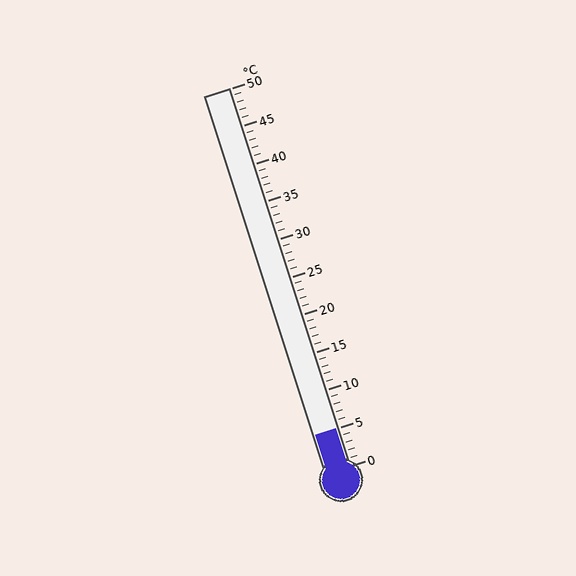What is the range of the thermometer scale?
The thermometer scale ranges from 0°C to 50°C.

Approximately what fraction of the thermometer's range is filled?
The thermometer is filled to approximately 10% of its range.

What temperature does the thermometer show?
The thermometer shows approximately 5°C.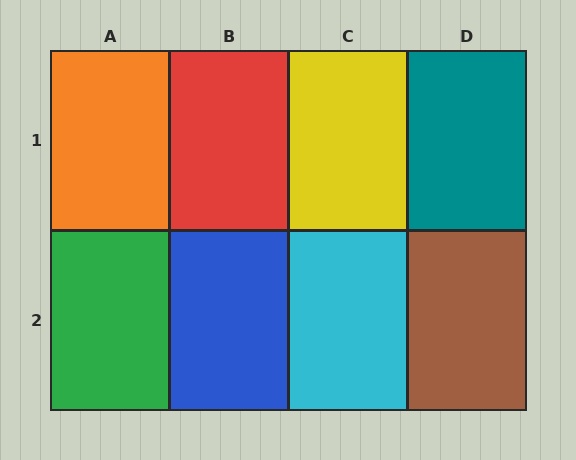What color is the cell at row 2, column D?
Brown.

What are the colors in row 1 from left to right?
Orange, red, yellow, teal.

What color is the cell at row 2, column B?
Blue.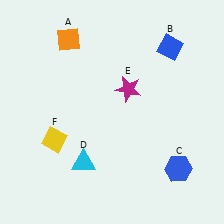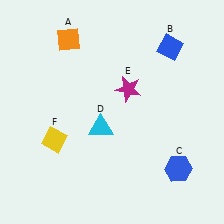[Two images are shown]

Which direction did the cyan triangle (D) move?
The cyan triangle (D) moved up.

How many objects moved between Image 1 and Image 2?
1 object moved between the two images.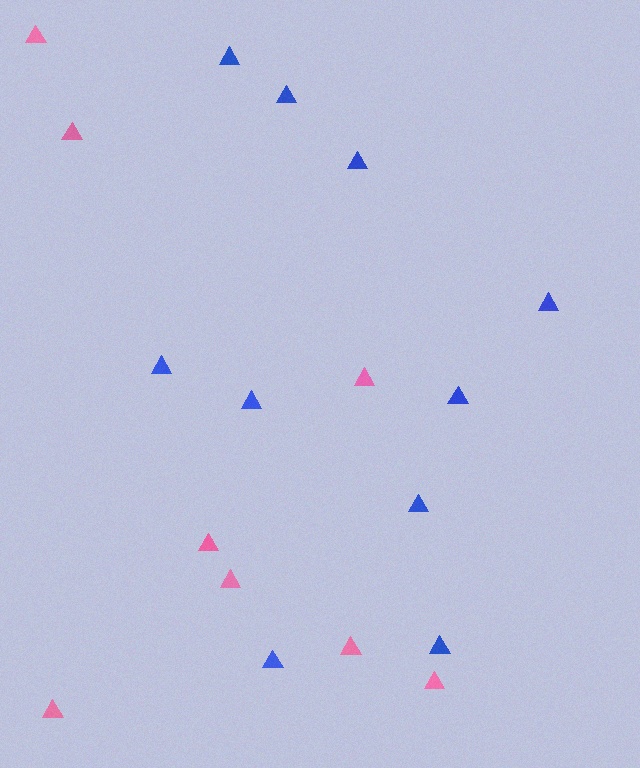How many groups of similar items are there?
There are 2 groups: one group of pink triangles (8) and one group of blue triangles (10).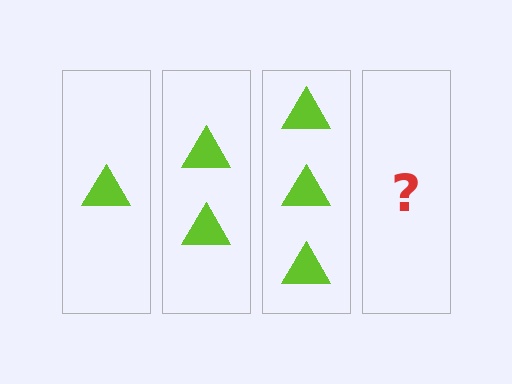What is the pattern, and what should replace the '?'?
The pattern is that each step adds one more triangle. The '?' should be 4 triangles.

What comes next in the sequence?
The next element should be 4 triangles.